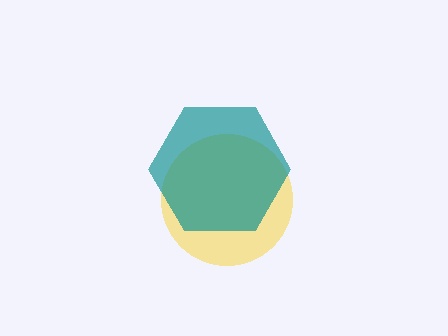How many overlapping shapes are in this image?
There are 2 overlapping shapes in the image.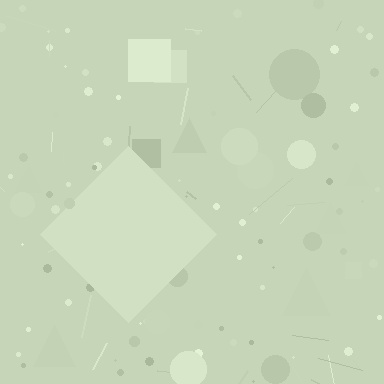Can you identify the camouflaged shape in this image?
The camouflaged shape is a diamond.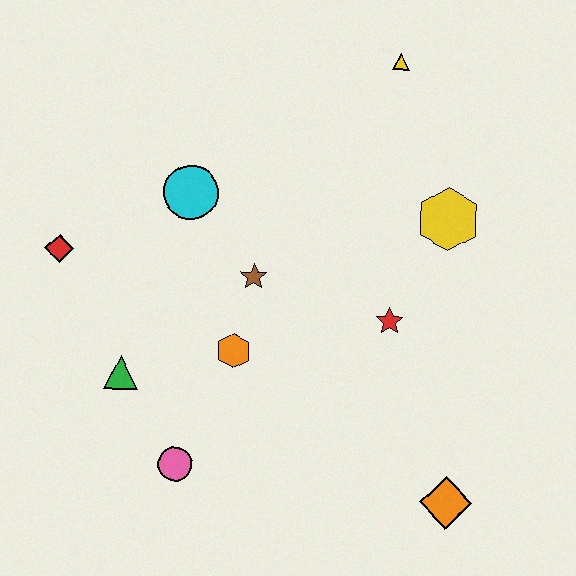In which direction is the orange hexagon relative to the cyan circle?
The orange hexagon is below the cyan circle.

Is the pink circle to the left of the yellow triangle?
Yes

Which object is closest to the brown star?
The orange hexagon is closest to the brown star.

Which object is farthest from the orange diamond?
The red diamond is farthest from the orange diamond.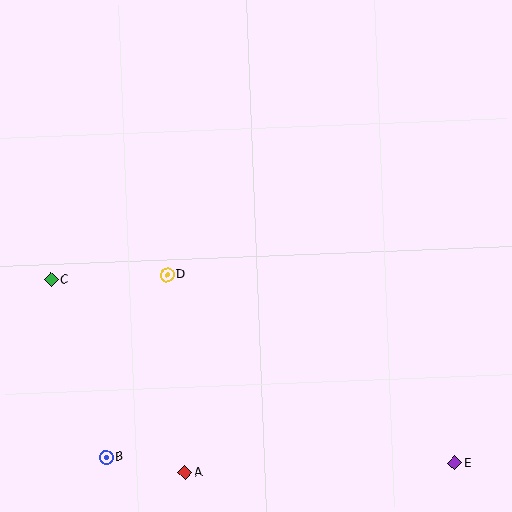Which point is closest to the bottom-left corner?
Point B is closest to the bottom-left corner.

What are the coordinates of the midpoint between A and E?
The midpoint between A and E is at (320, 468).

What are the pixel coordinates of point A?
Point A is at (185, 472).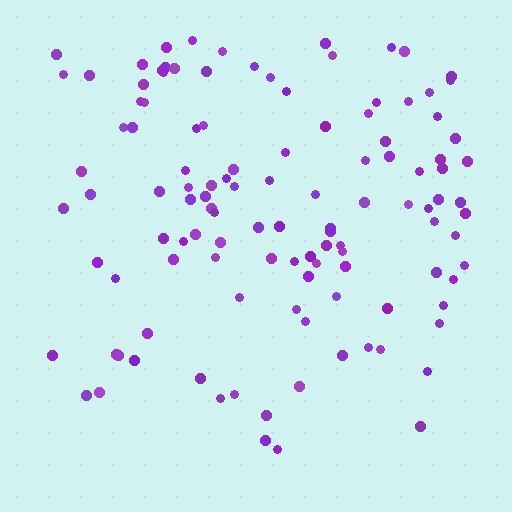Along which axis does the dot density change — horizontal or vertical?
Vertical.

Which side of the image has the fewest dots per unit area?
The bottom.